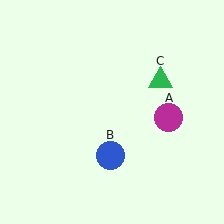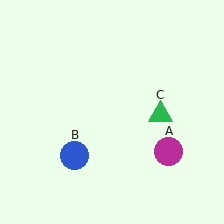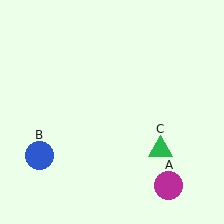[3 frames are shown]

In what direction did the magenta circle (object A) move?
The magenta circle (object A) moved down.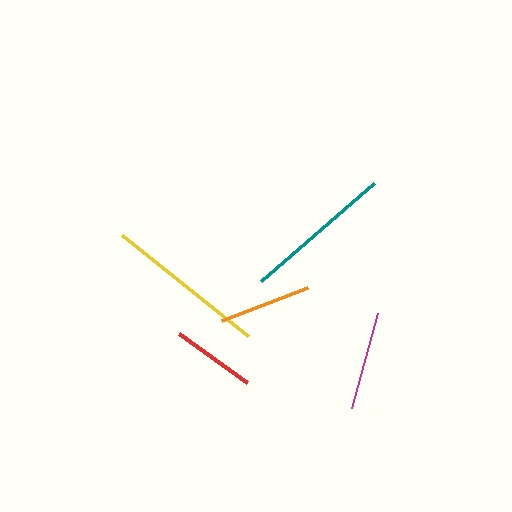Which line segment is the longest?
The yellow line is the longest at approximately 161 pixels.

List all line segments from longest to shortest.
From longest to shortest: yellow, teal, magenta, orange, red.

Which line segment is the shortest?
The red line is the shortest at approximately 84 pixels.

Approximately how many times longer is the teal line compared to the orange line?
The teal line is approximately 1.6 times the length of the orange line.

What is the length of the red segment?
The red segment is approximately 84 pixels long.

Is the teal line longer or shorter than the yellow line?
The yellow line is longer than the teal line.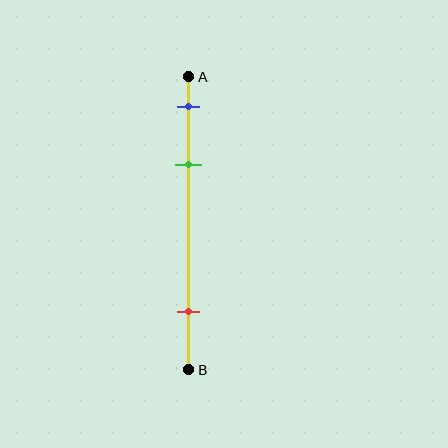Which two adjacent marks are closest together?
The blue and green marks are the closest adjacent pair.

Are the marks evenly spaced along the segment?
No, the marks are not evenly spaced.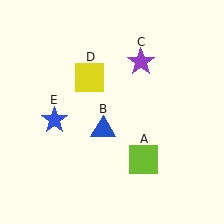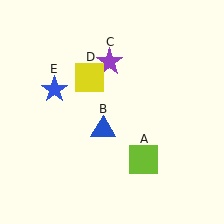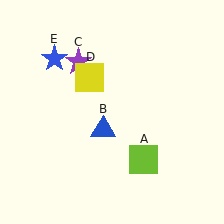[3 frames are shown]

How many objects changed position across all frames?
2 objects changed position: purple star (object C), blue star (object E).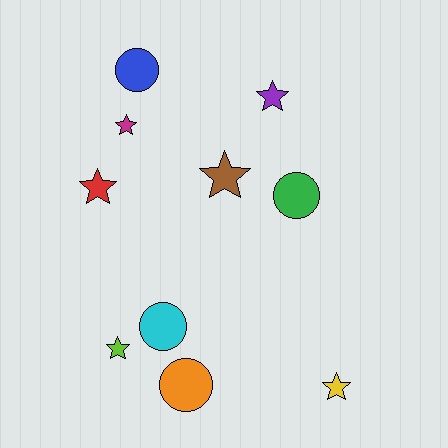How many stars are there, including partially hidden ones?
There are 6 stars.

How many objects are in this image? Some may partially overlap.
There are 10 objects.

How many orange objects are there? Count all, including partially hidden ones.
There is 1 orange object.